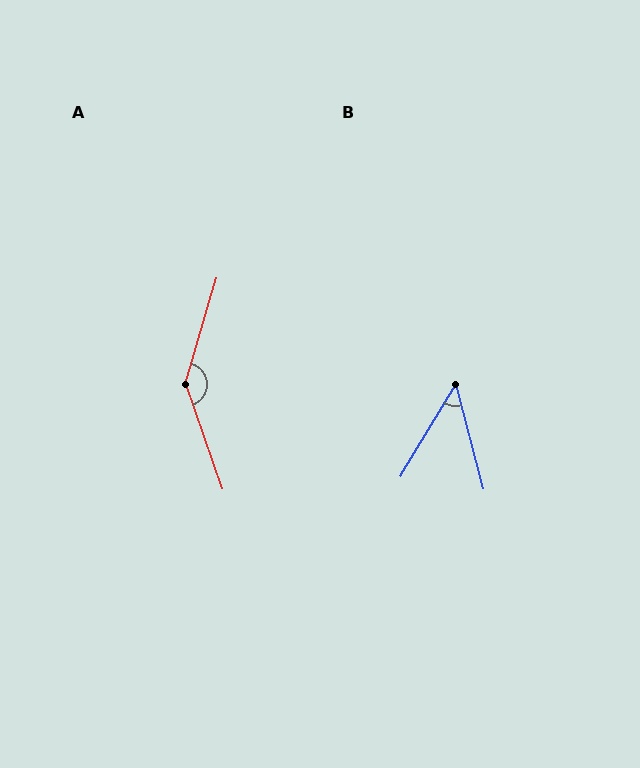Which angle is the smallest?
B, at approximately 45 degrees.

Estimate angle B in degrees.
Approximately 45 degrees.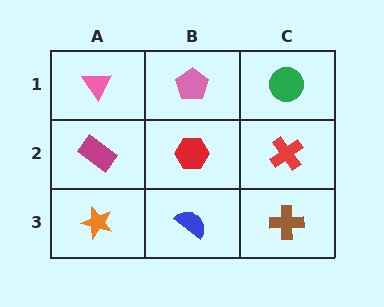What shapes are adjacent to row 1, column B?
A red hexagon (row 2, column B), a pink triangle (row 1, column A), a green circle (row 1, column C).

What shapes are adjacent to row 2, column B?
A pink pentagon (row 1, column B), a blue semicircle (row 3, column B), a magenta rectangle (row 2, column A), a red cross (row 2, column C).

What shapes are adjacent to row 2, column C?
A green circle (row 1, column C), a brown cross (row 3, column C), a red hexagon (row 2, column B).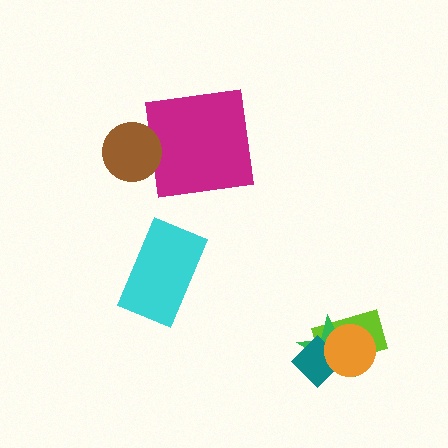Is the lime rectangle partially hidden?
Yes, it is partially covered by another shape.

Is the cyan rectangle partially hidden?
No, no other shape covers it.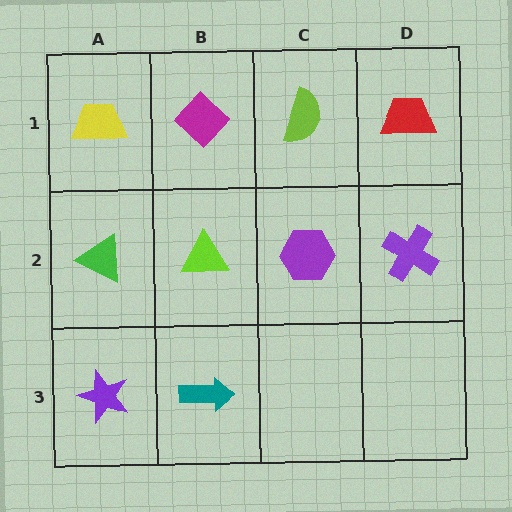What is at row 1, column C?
A lime semicircle.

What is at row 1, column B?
A magenta diamond.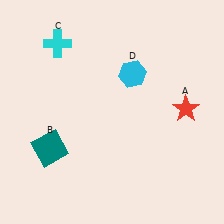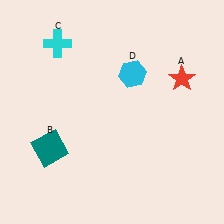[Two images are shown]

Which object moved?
The red star (A) moved up.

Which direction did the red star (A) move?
The red star (A) moved up.